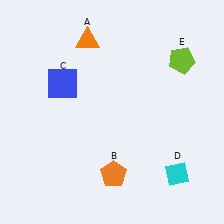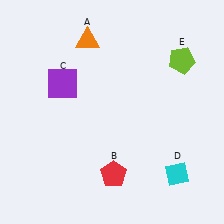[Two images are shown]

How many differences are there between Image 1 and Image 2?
There are 2 differences between the two images.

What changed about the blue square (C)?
In Image 1, C is blue. In Image 2, it changed to purple.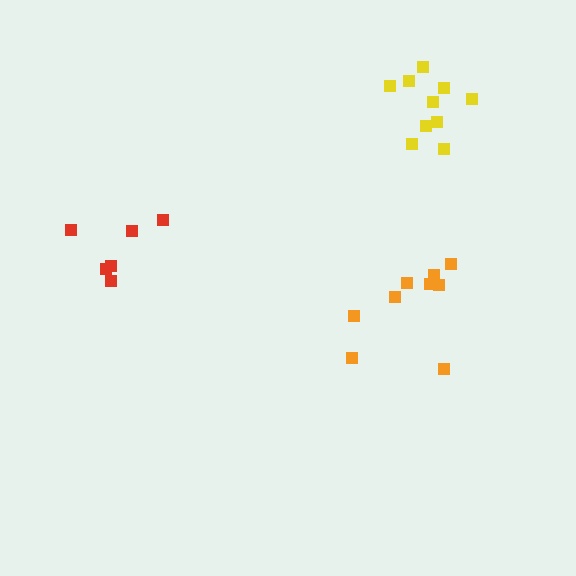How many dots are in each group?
Group 1: 6 dots, Group 2: 9 dots, Group 3: 10 dots (25 total).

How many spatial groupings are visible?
There are 3 spatial groupings.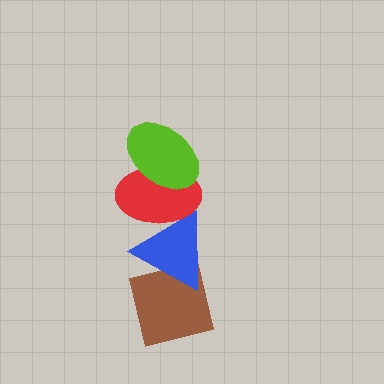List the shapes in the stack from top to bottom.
From top to bottom: the lime ellipse, the red ellipse, the blue triangle, the brown square.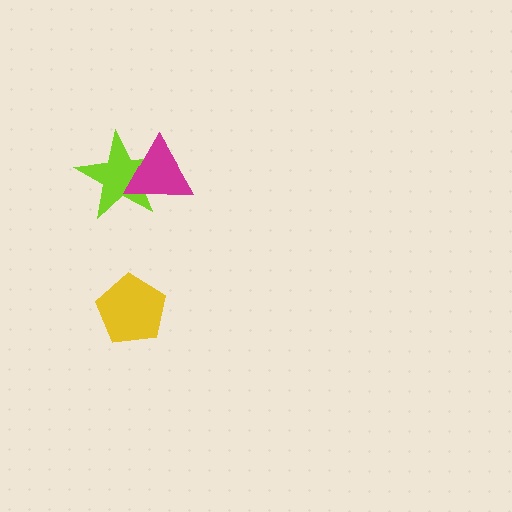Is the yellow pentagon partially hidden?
No, no other shape covers it.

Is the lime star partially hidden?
Yes, it is partially covered by another shape.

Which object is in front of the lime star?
The magenta triangle is in front of the lime star.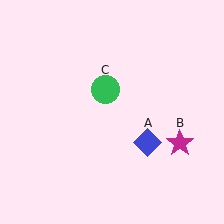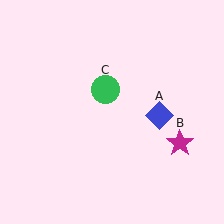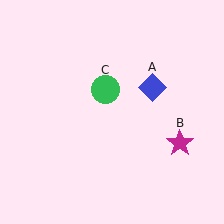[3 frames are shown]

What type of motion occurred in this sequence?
The blue diamond (object A) rotated counterclockwise around the center of the scene.